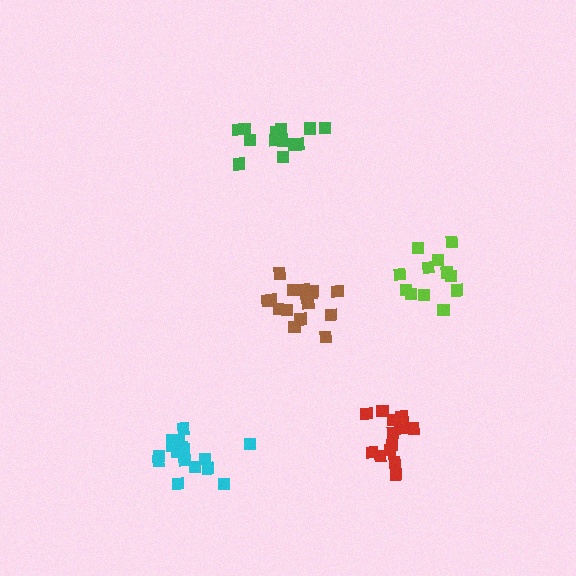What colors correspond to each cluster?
The clusters are colored: lime, brown, green, red, cyan.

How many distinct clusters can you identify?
There are 5 distinct clusters.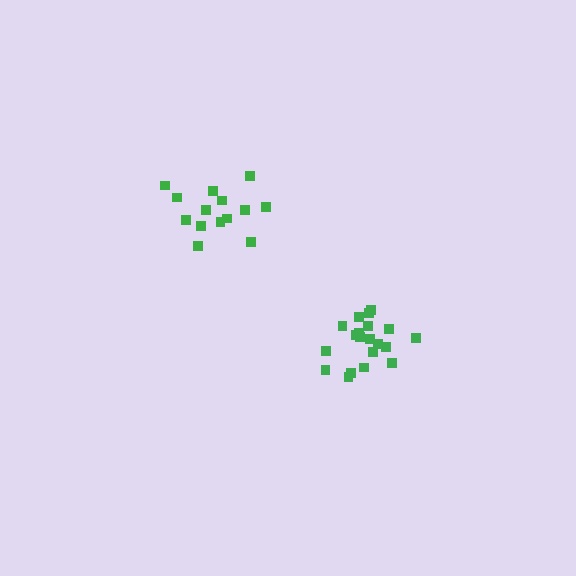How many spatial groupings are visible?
There are 2 spatial groupings.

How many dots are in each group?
Group 1: 14 dots, Group 2: 20 dots (34 total).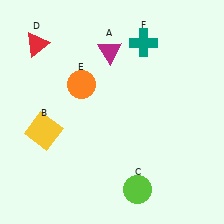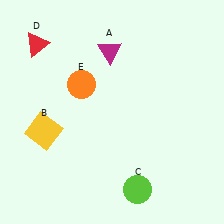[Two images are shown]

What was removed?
The teal cross (F) was removed in Image 2.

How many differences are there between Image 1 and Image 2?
There is 1 difference between the two images.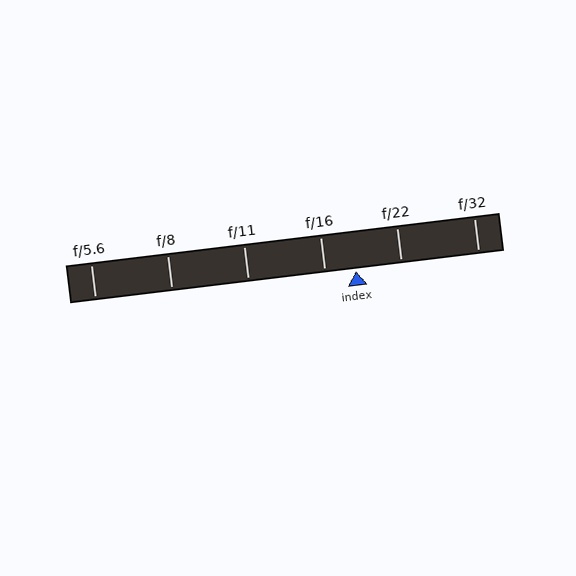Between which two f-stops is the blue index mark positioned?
The index mark is between f/16 and f/22.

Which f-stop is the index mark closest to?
The index mark is closest to f/16.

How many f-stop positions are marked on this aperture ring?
There are 6 f-stop positions marked.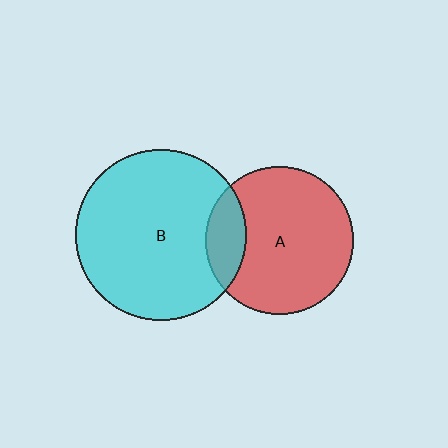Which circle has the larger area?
Circle B (cyan).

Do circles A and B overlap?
Yes.